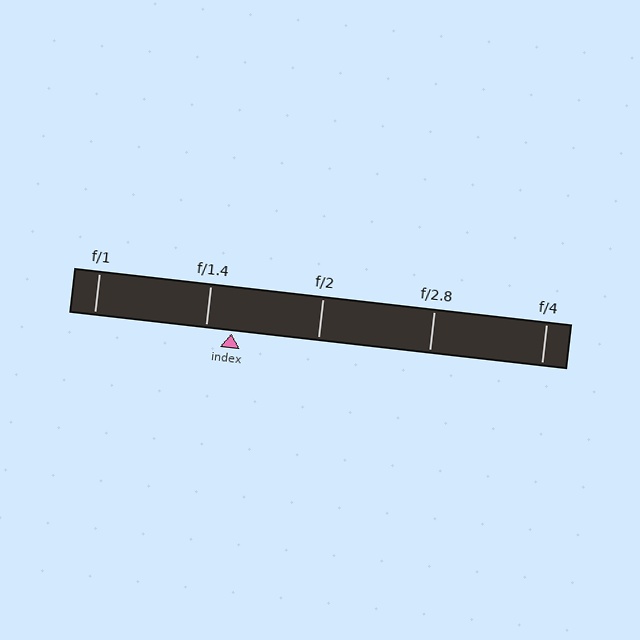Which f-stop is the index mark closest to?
The index mark is closest to f/1.4.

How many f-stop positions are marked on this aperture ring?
There are 5 f-stop positions marked.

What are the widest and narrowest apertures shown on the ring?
The widest aperture shown is f/1 and the narrowest is f/4.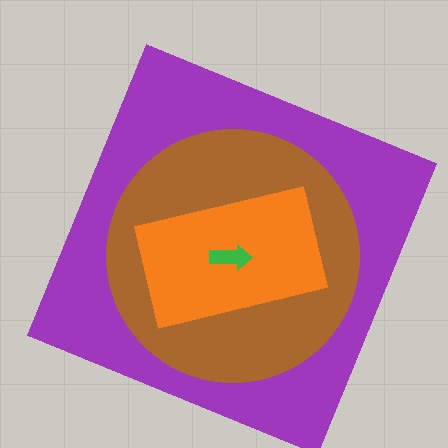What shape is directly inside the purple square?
The brown circle.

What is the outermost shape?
The purple square.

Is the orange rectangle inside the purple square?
Yes.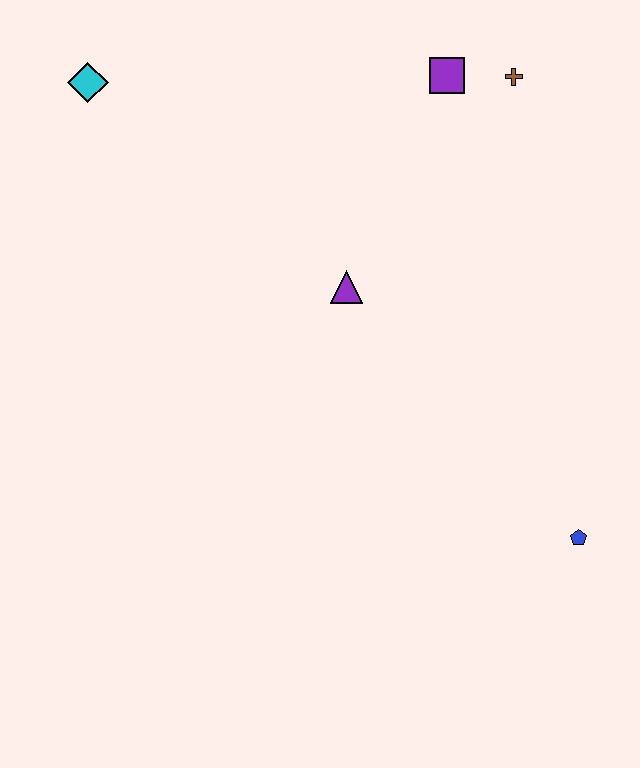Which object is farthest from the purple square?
The blue pentagon is farthest from the purple square.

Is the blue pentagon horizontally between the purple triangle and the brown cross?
No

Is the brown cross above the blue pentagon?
Yes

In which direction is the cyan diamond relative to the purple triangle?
The cyan diamond is to the left of the purple triangle.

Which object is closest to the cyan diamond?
The purple triangle is closest to the cyan diamond.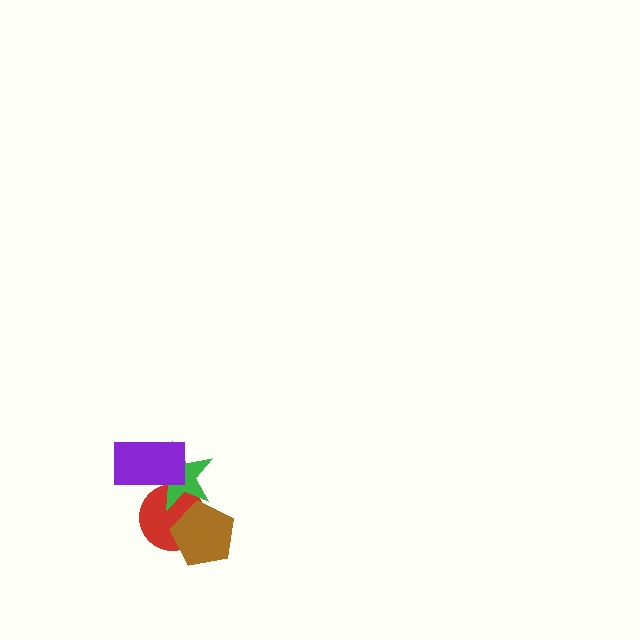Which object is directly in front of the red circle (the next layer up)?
The brown pentagon is directly in front of the red circle.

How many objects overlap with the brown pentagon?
2 objects overlap with the brown pentagon.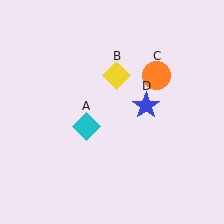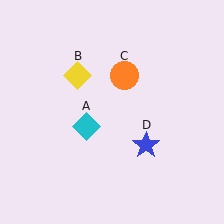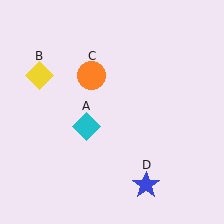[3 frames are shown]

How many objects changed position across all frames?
3 objects changed position: yellow diamond (object B), orange circle (object C), blue star (object D).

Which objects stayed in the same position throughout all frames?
Cyan diamond (object A) remained stationary.